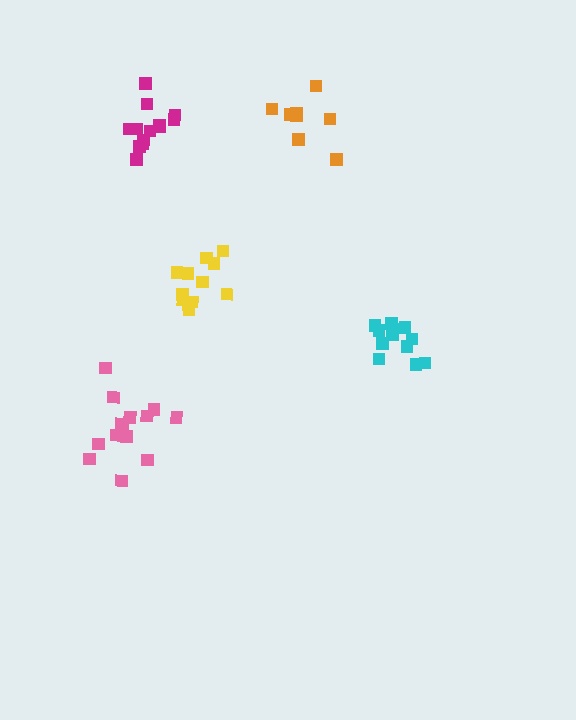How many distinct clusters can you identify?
There are 5 distinct clusters.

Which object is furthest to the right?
The cyan cluster is rightmost.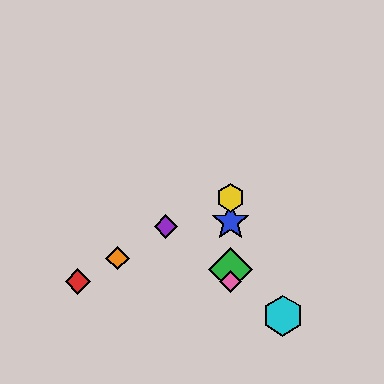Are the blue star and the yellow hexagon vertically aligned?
Yes, both are at x≈230.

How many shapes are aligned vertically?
4 shapes (the blue star, the green diamond, the yellow hexagon, the pink diamond) are aligned vertically.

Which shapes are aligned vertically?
The blue star, the green diamond, the yellow hexagon, the pink diamond are aligned vertically.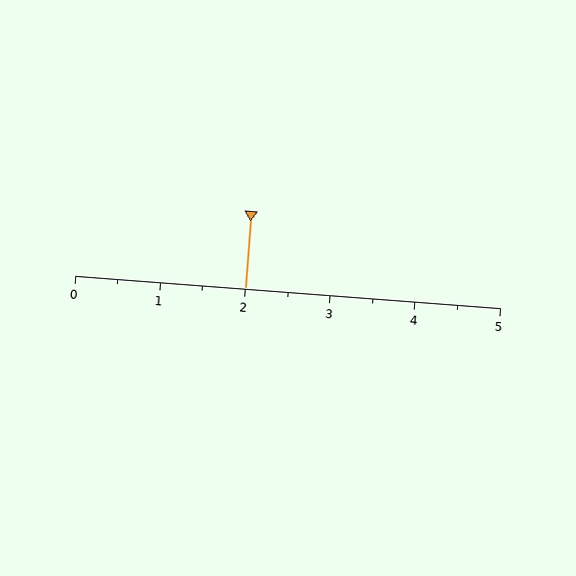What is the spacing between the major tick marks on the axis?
The major ticks are spaced 1 apart.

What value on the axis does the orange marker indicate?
The marker indicates approximately 2.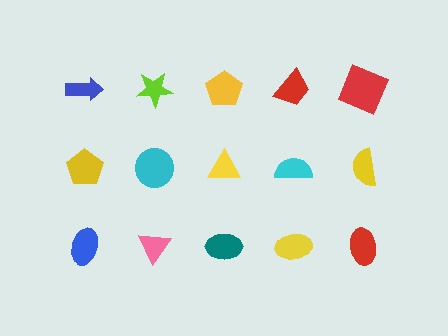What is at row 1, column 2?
A lime star.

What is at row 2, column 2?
A cyan circle.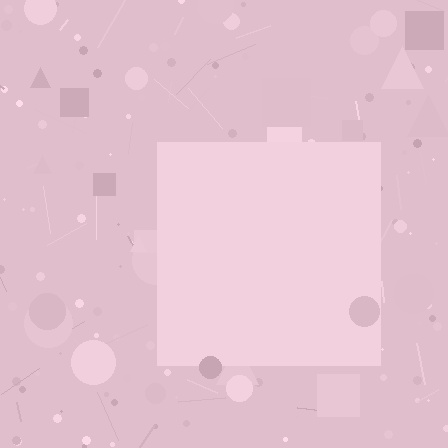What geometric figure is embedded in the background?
A square is embedded in the background.